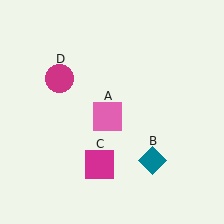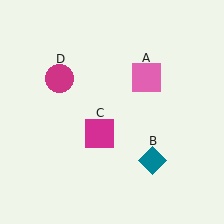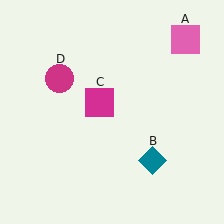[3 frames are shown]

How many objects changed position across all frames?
2 objects changed position: pink square (object A), magenta square (object C).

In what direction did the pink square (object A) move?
The pink square (object A) moved up and to the right.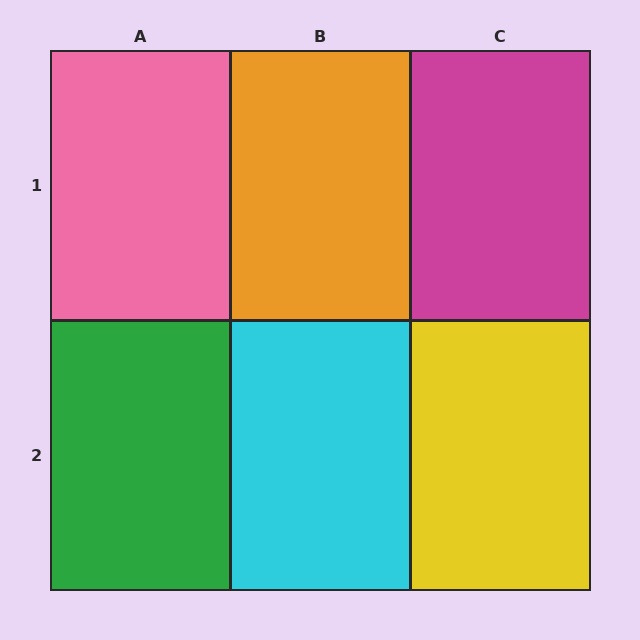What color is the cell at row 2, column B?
Cyan.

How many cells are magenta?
1 cell is magenta.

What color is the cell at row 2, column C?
Yellow.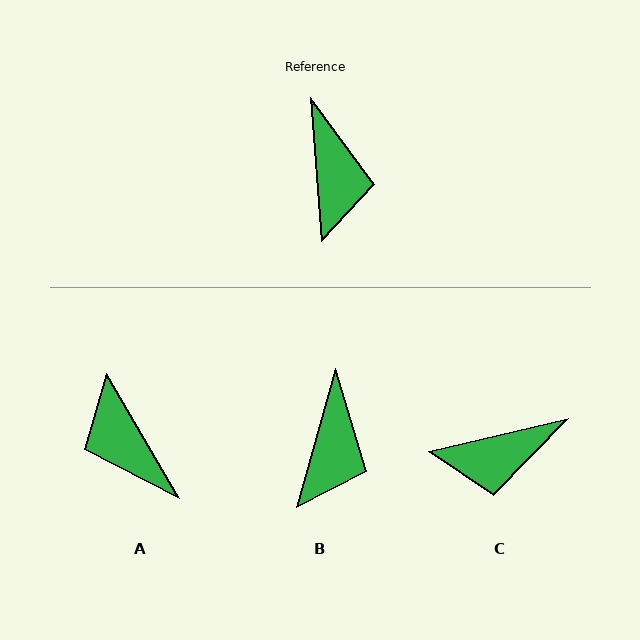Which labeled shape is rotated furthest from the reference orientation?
A, about 154 degrees away.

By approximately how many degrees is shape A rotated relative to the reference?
Approximately 154 degrees clockwise.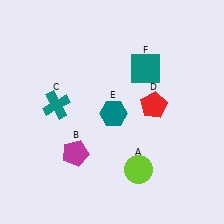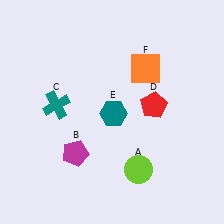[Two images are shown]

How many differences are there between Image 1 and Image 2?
There is 1 difference between the two images.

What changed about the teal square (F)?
In Image 1, F is teal. In Image 2, it changed to orange.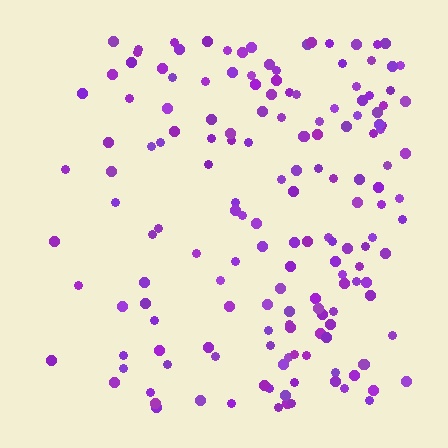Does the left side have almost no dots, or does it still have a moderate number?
Still a moderate number, just noticeably fewer than the right.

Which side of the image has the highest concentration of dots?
The right.